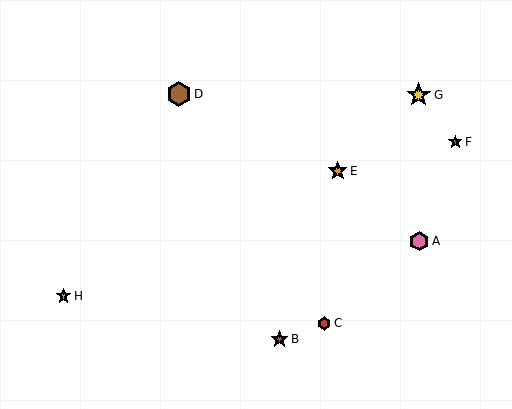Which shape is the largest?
The brown hexagon (labeled D) is the largest.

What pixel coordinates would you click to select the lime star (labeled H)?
Click at (64, 296) to select the lime star H.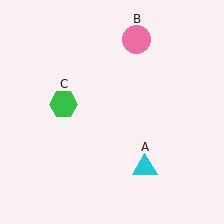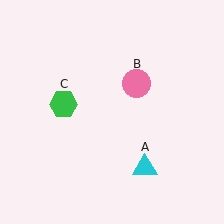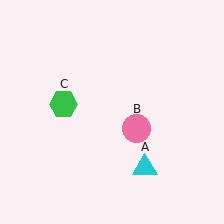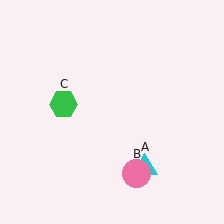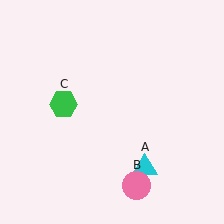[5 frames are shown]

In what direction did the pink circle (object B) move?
The pink circle (object B) moved down.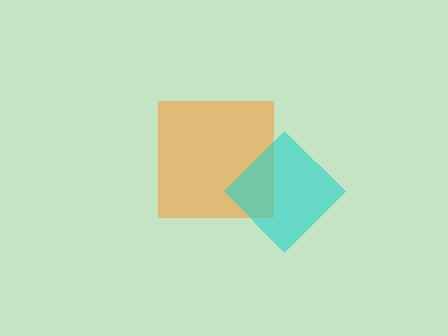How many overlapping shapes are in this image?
There are 2 overlapping shapes in the image.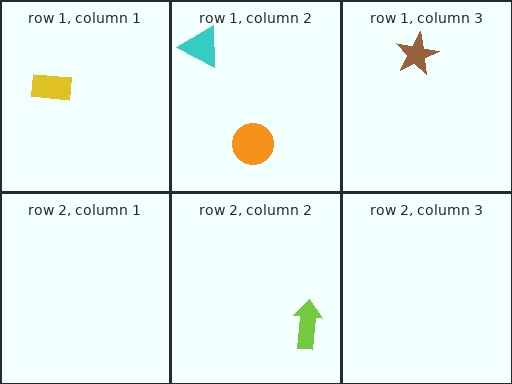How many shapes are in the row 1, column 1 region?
1.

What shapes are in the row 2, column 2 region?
The lime arrow.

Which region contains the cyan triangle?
The row 1, column 2 region.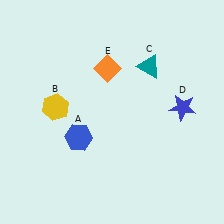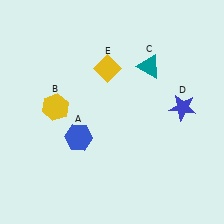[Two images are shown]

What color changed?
The diamond (E) changed from orange in Image 1 to yellow in Image 2.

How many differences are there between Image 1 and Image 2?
There is 1 difference between the two images.